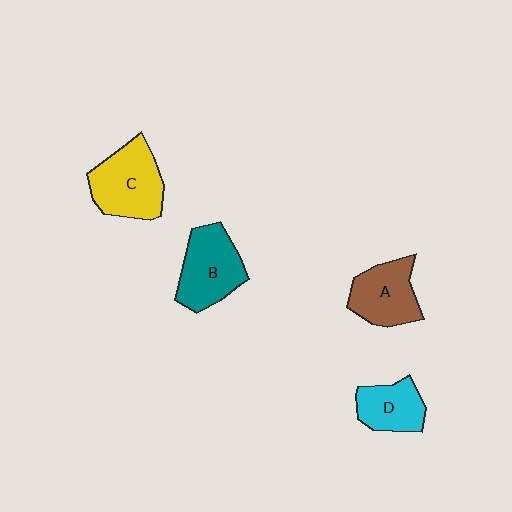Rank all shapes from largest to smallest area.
From largest to smallest: C (yellow), B (teal), A (brown), D (cyan).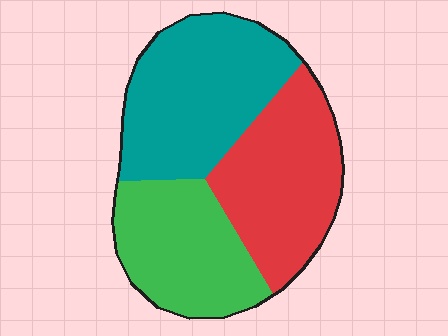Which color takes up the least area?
Green, at roughly 30%.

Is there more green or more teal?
Teal.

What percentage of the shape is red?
Red takes up about one third (1/3) of the shape.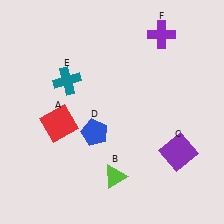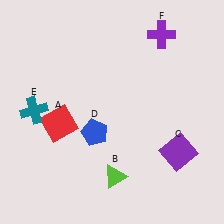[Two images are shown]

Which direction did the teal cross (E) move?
The teal cross (E) moved left.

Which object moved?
The teal cross (E) moved left.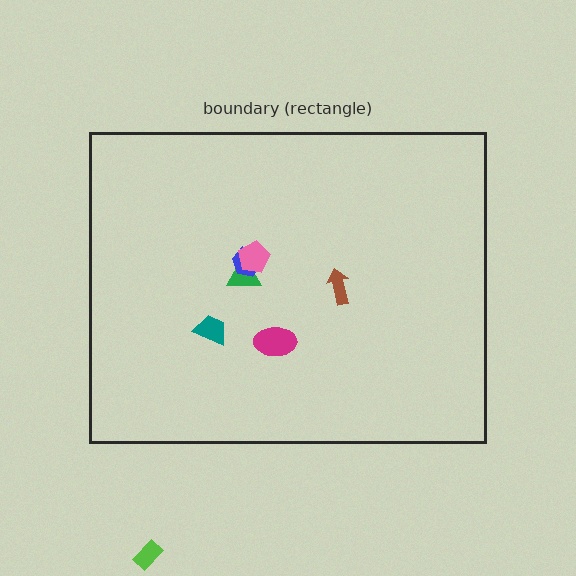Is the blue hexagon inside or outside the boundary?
Inside.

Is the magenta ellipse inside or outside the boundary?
Inside.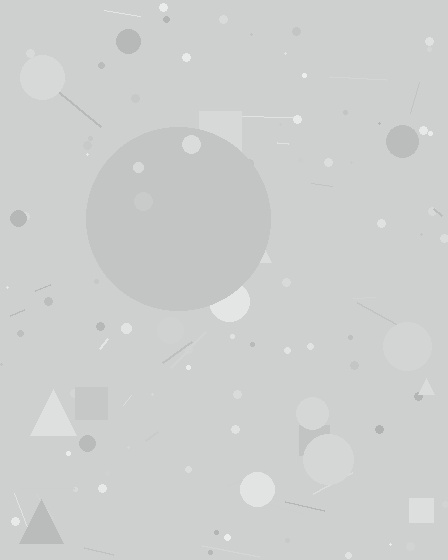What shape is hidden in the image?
A circle is hidden in the image.